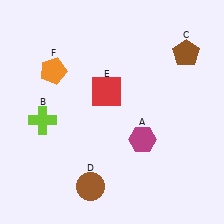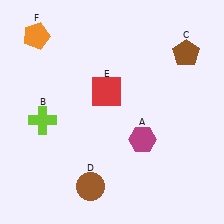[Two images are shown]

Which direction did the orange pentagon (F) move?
The orange pentagon (F) moved up.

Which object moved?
The orange pentagon (F) moved up.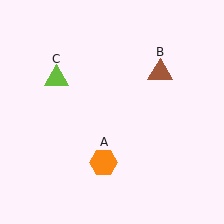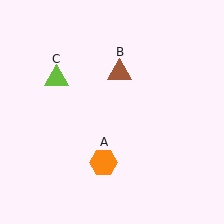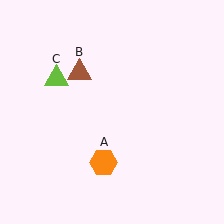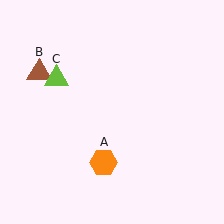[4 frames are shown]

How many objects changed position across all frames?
1 object changed position: brown triangle (object B).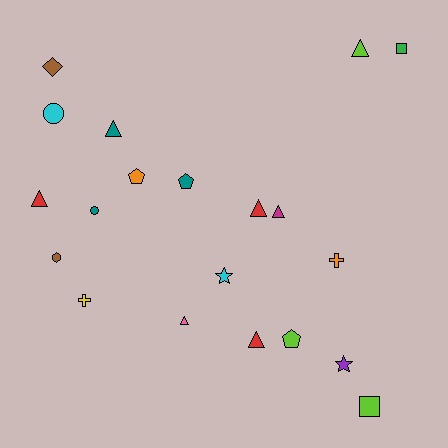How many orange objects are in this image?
There are 2 orange objects.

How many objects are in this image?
There are 20 objects.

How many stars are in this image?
There are 2 stars.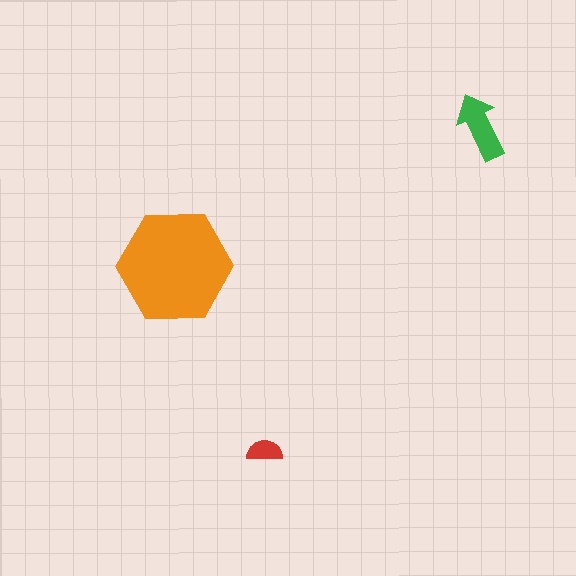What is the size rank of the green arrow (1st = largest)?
2nd.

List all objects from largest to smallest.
The orange hexagon, the green arrow, the red semicircle.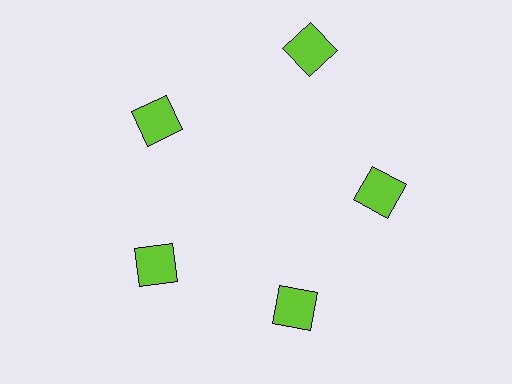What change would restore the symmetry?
The symmetry would be restored by moving it inward, back onto the ring so that all 5 squares sit at equal angles and equal distance from the center.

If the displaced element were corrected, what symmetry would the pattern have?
It would have 5-fold rotational symmetry — the pattern would map onto itself every 72 degrees.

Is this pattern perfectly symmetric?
No. The 5 lime squares are arranged in a ring, but one element near the 1 o'clock position is pushed outward from the center, breaking the 5-fold rotational symmetry.